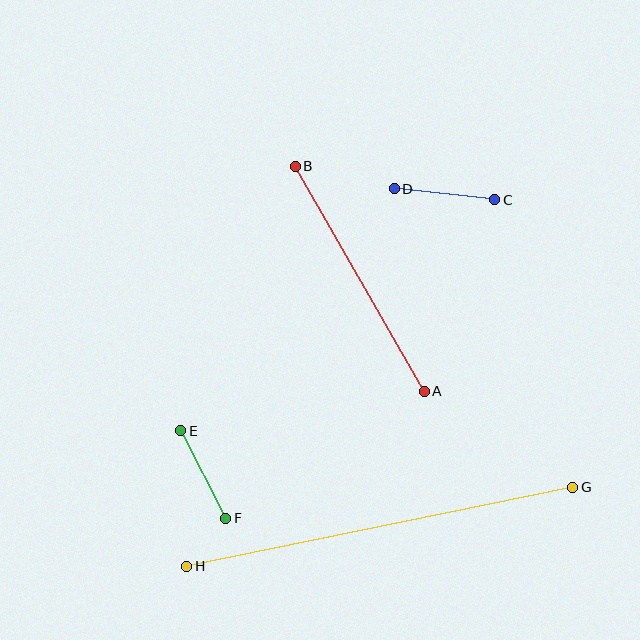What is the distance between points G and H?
The distance is approximately 394 pixels.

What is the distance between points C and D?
The distance is approximately 101 pixels.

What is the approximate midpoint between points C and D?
The midpoint is at approximately (444, 194) pixels.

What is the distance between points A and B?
The distance is approximately 259 pixels.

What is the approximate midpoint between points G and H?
The midpoint is at approximately (380, 527) pixels.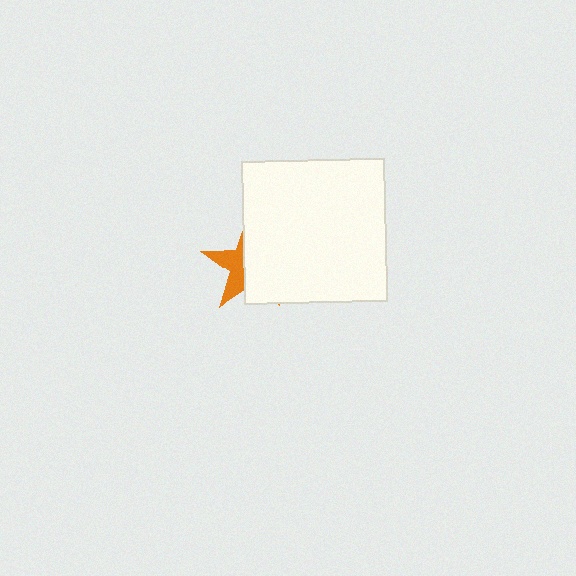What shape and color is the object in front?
The object in front is a white square.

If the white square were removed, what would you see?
You would see the complete orange star.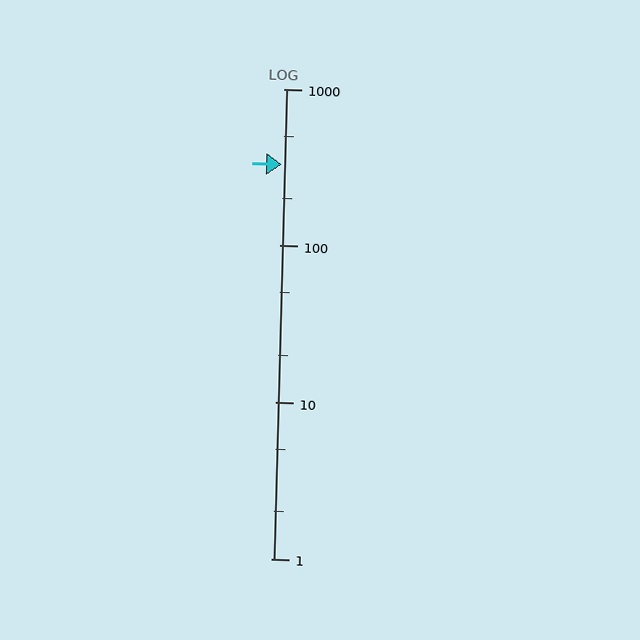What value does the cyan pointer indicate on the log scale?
The pointer indicates approximately 330.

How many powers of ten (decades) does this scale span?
The scale spans 3 decades, from 1 to 1000.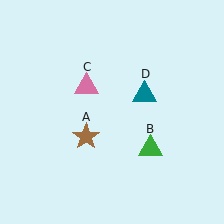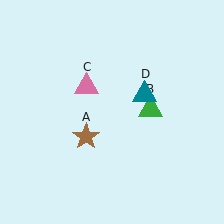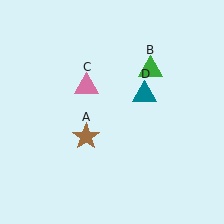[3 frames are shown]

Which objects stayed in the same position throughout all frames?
Brown star (object A) and pink triangle (object C) and teal triangle (object D) remained stationary.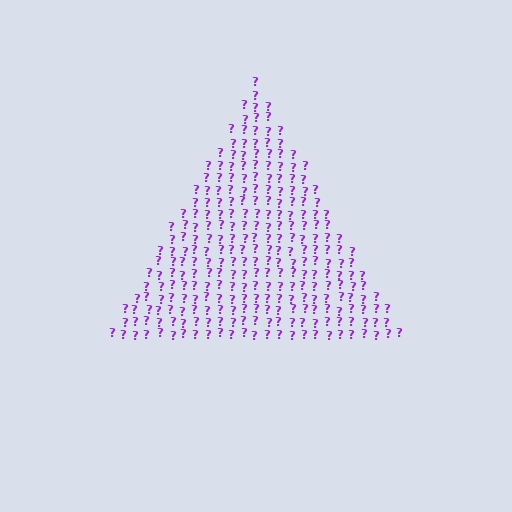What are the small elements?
The small elements are question marks.